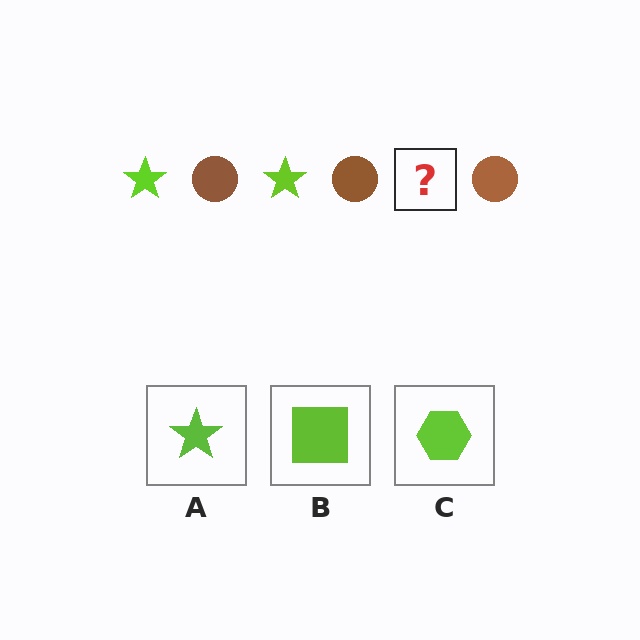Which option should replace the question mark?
Option A.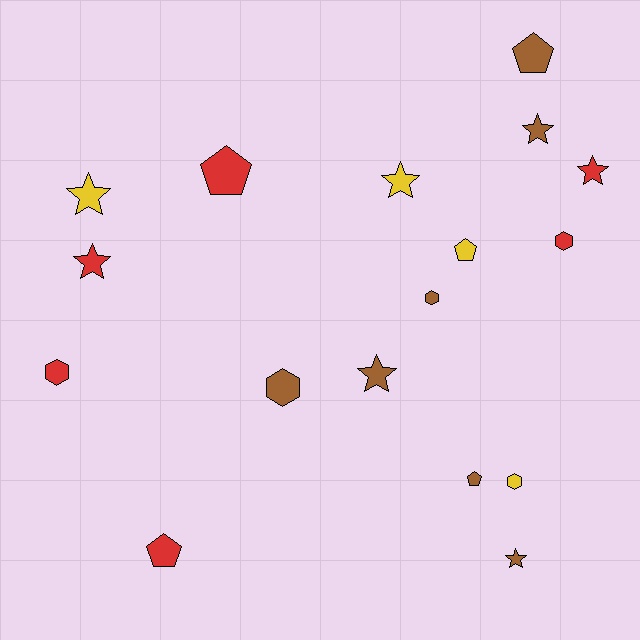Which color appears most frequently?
Brown, with 7 objects.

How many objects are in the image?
There are 17 objects.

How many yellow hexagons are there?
There is 1 yellow hexagon.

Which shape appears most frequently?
Star, with 7 objects.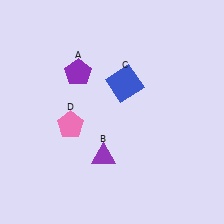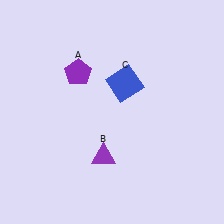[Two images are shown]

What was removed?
The pink pentagon (D) was removed in Image 2.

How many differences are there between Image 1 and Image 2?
There is 1 difference between the two images.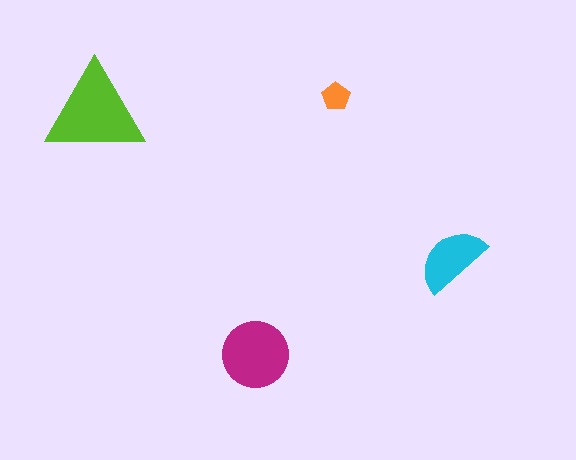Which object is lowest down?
The magenta circle is bottommost.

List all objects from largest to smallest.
The lime triangle, the magenta circle, the cyan semicircle, the orange pentagon.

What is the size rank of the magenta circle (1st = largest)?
2nd.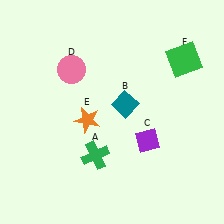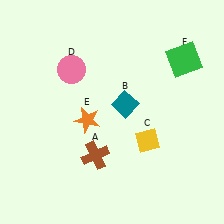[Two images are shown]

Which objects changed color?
A changed from green to brown. C changed from purple to yellow.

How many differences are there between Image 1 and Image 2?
There are 2 differences between the two images.